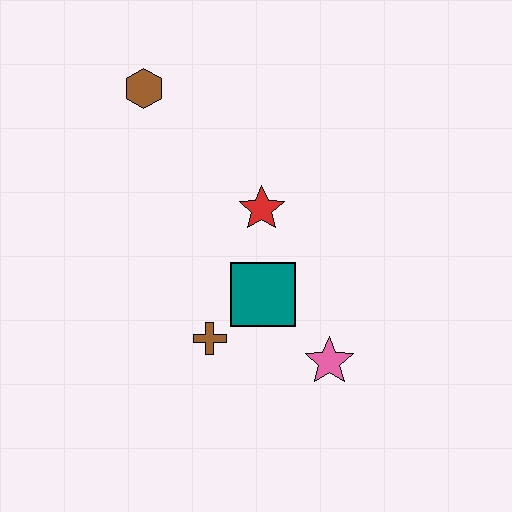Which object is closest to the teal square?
The brown cross is closest to the teal square.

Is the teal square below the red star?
Yes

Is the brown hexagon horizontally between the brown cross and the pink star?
No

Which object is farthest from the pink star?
The brown hexagon is farthest from the pink star.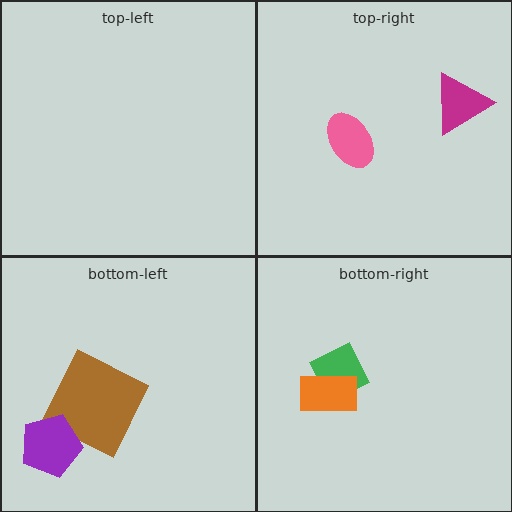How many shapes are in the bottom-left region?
2.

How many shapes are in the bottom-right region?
2.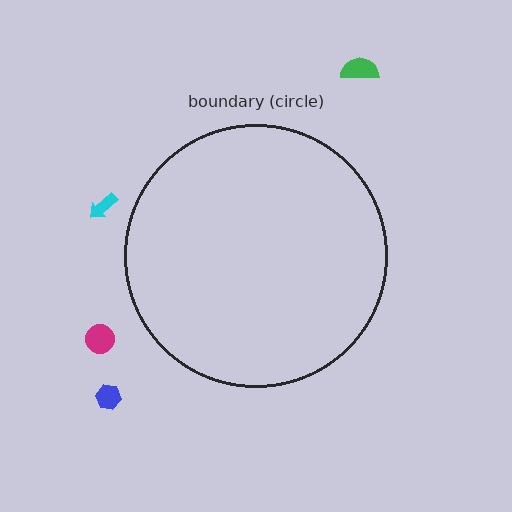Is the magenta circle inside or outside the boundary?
Outside.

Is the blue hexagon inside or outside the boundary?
Outside.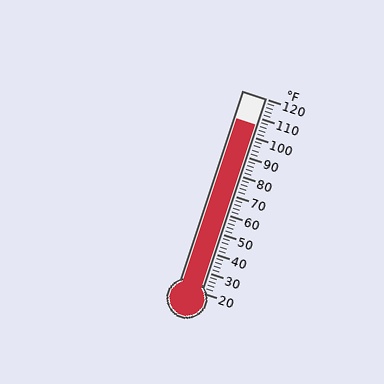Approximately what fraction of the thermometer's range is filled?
The thermometer is filled to approximately 85% of its range.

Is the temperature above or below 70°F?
The temperature is above 70°F.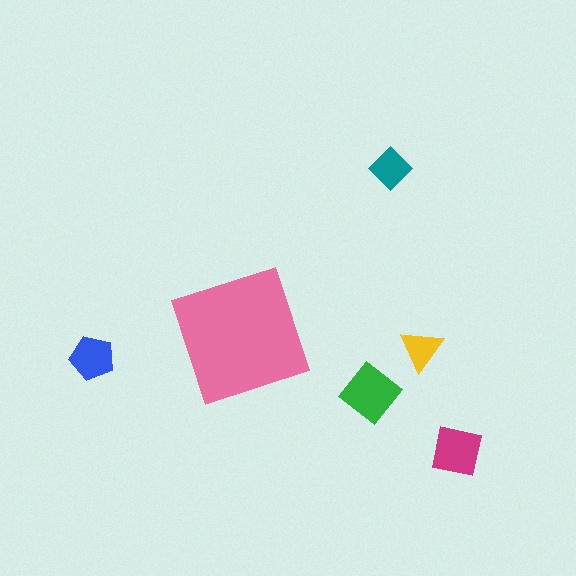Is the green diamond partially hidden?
No, the green diamond is fully visible.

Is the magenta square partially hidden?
No, the magenta square is fully visible.